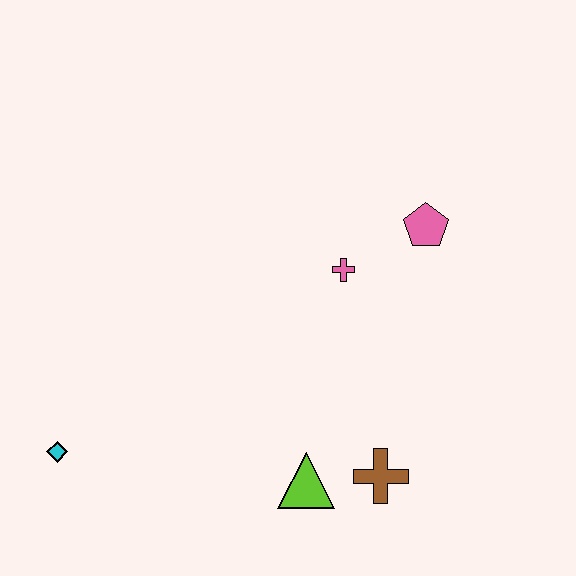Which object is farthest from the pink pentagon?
The cyan diamond is farthest from the pink pentagon.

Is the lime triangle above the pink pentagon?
No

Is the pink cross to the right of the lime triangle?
Yes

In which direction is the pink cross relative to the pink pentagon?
The pink cross is to the left of the pink pentagon.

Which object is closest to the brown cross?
The lime triangle is closest to the brown cross.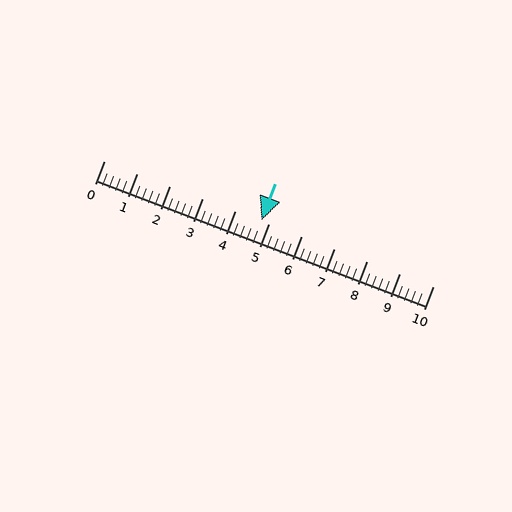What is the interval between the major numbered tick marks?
The major tick marks are spaced 1 units apart.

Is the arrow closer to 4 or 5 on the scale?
The arrow is closer to 5.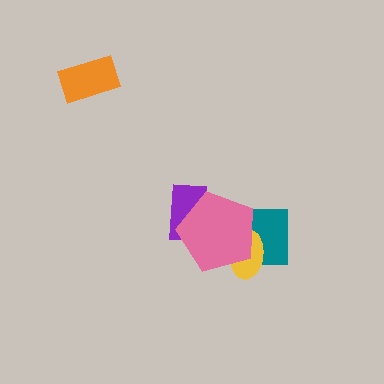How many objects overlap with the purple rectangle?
1 object overlaps with the purple rectangle.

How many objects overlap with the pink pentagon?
3 objects overlap with the pink pentagon.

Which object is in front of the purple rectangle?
The pink pentagon is in front of the purple rectangle.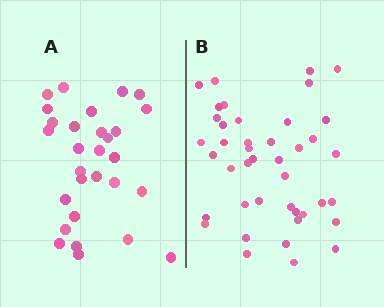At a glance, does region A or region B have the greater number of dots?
Region B (the right region) has more dots.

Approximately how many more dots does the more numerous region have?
Region B has approximately 15 more dots than region A.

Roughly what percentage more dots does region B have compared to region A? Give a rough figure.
About 45% more.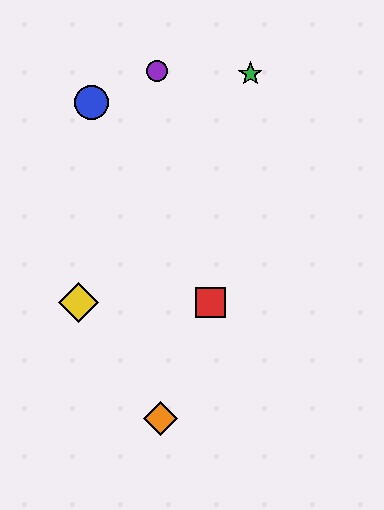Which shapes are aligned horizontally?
The red square, the yellow diamond are aligned horizontally.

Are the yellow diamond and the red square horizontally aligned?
Yes, both are at y≈303.